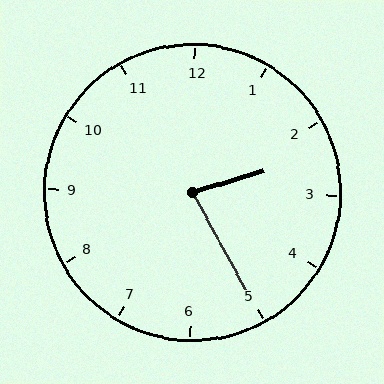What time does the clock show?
2:25.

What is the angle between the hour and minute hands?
Approximately 78 degrees.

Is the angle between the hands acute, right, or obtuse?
It is acute.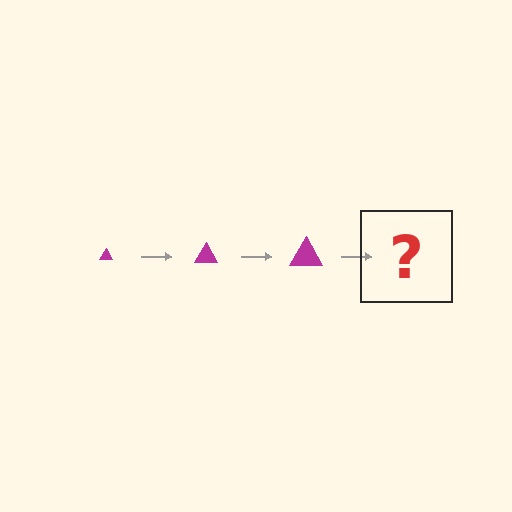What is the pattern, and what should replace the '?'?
The pattern is that the triangle gets progressively larger each step. The '?' should be a magenta triangle, larger than the previous one.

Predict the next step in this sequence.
The next step is a magenta triangle, larger than the previous one.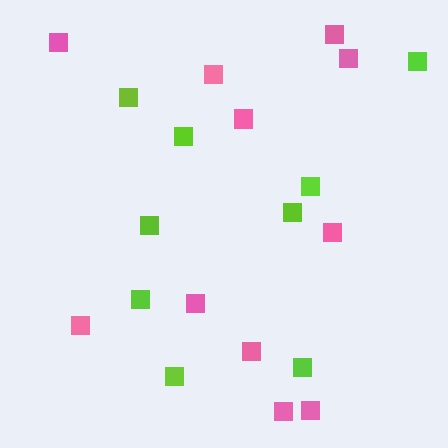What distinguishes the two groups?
There are 2 groups: one group of pink squares (11) and one group of lime squares (9).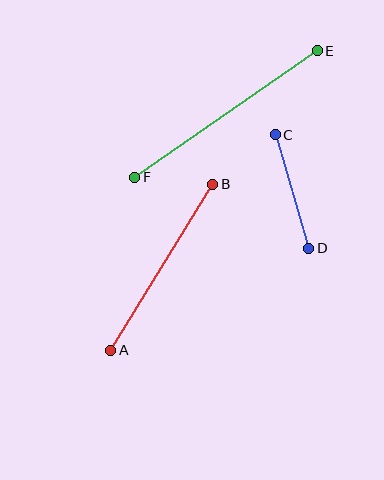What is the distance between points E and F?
The distance is approximately 222 pixels.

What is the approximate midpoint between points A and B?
The midpoint is at approximately (162, 267) pixels.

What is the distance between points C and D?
The distance is approximately 118 pixels.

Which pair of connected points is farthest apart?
Points E and F are farthest apart.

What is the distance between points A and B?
The distance is approximately 195 pixels.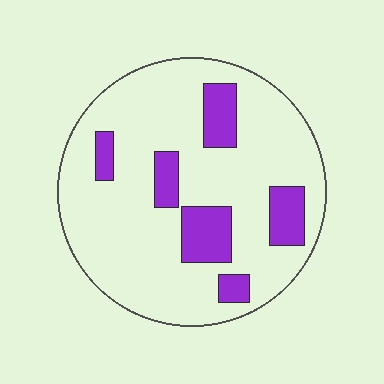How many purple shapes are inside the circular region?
6.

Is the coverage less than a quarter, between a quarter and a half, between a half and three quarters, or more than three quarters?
Less than a quarter.